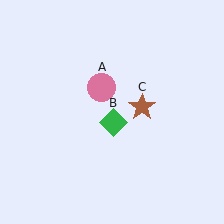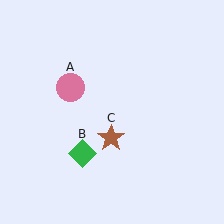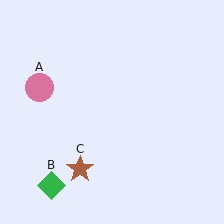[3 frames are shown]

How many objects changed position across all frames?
3 objects changed position: pink circle (object A), green diamond (object B), brown star (object C).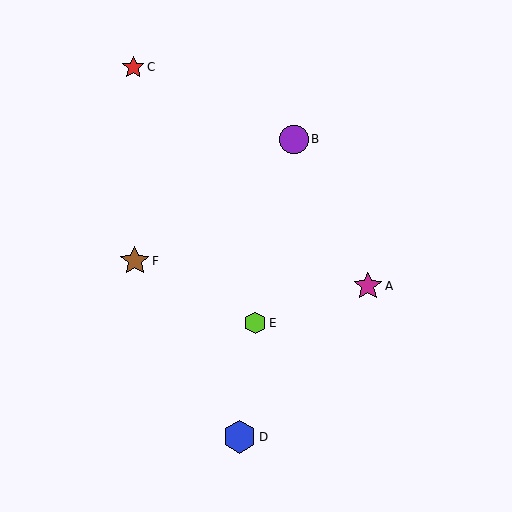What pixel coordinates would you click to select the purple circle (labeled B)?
Click at (294, 139) to select the purple circle B.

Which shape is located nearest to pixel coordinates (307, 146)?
The purple circle (labeled B) at (294, 139) is nearest to that location.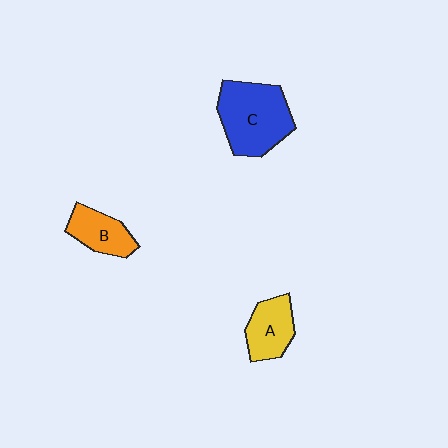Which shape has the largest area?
Shape C (blue).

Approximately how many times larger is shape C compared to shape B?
Approximately 1.9 times.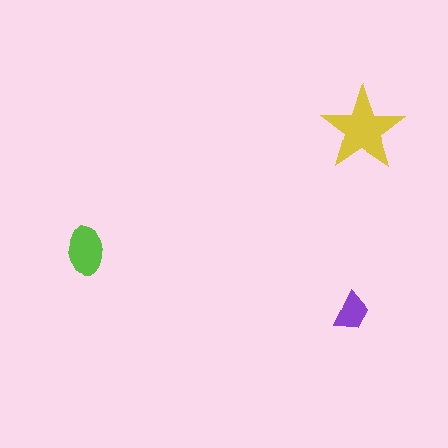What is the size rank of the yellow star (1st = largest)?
1st.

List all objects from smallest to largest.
The purple trapezoid, the lime ellipse, the yellow star.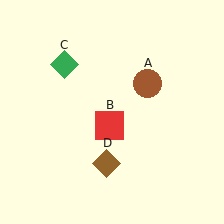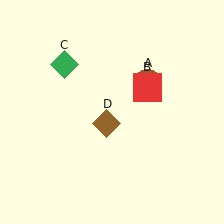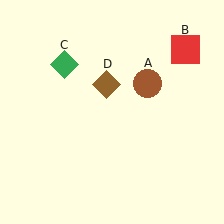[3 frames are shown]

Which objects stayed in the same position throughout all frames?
Brown circle (object A) and green diamond (object C) remained stationary.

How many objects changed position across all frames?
2 objects changed position: red square (object B), brown diamond (object D).